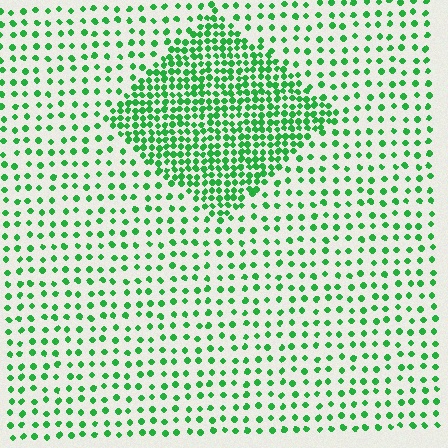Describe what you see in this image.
The image contains small green elements arranged at two different densities. A diamond-shaped region is visible where the elements are more densely packed than the surrounding area.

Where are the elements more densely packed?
The elements are more densely packed inside the diamond boundary.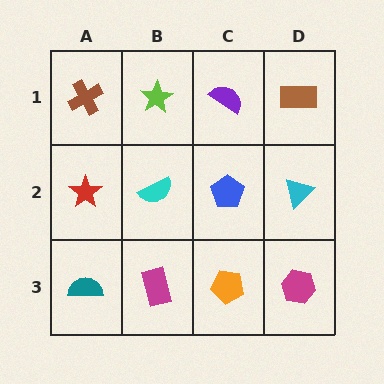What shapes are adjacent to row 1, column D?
A cyan triangle (row 2, column D), a purple semicircle (row 1, column C).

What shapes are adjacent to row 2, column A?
A brown cross (row 1, column A), a teal semicircle (row 3, column A), a cyan semicircle (row 2, column B).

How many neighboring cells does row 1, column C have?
3.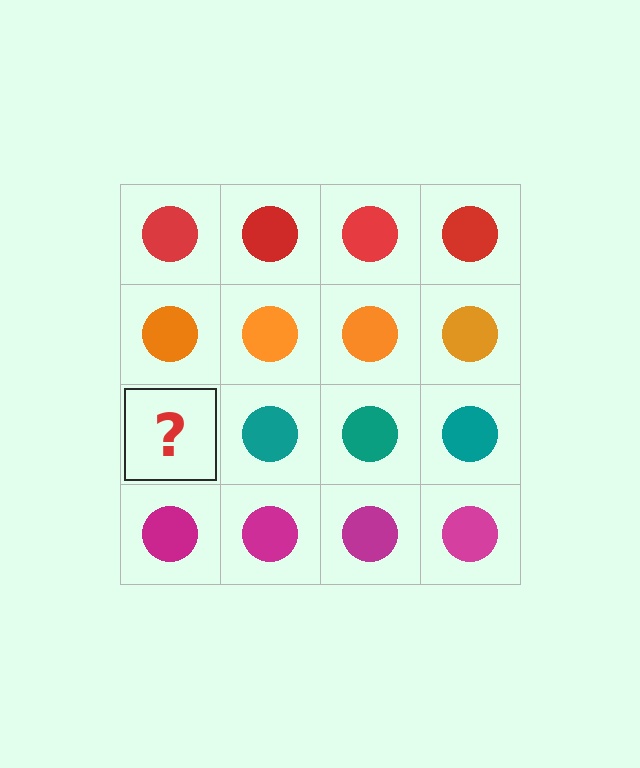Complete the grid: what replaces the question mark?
The question mark should be replaced with a teal circle.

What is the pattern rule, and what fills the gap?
The rule is that each row has a consistent color. The gap should be filled with a teal circle.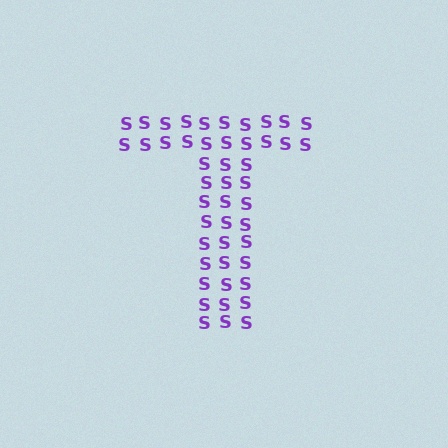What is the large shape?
The large shape is the letter T.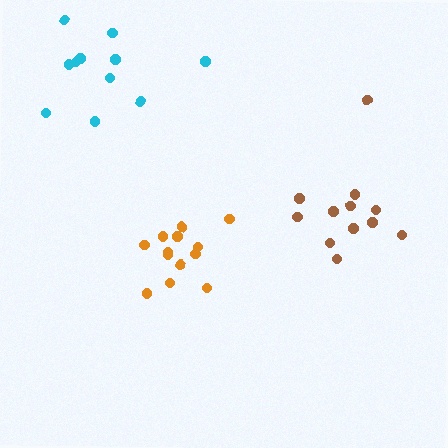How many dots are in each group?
Group 1: 13 dots, Group 2: 12 dots, Group 3: 11 dots (36 total).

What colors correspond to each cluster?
The clusters are colored: orange, brown, cyan.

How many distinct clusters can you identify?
There are 3 distinct clusters.